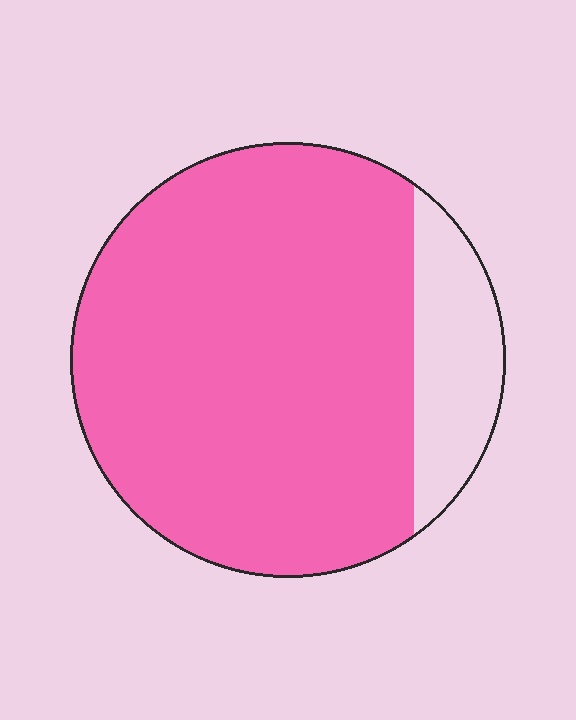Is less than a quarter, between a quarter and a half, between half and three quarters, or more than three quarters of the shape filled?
More than three quarters.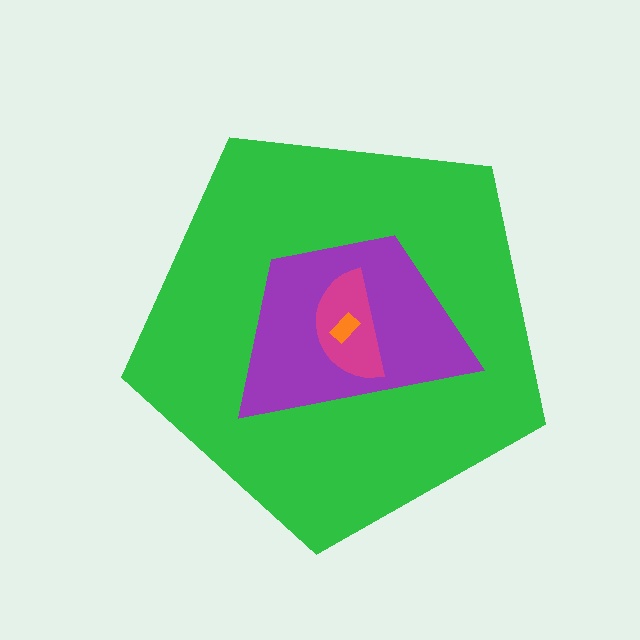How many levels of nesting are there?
4.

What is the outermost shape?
The green pentagon.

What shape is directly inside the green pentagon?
The purple trapezoid.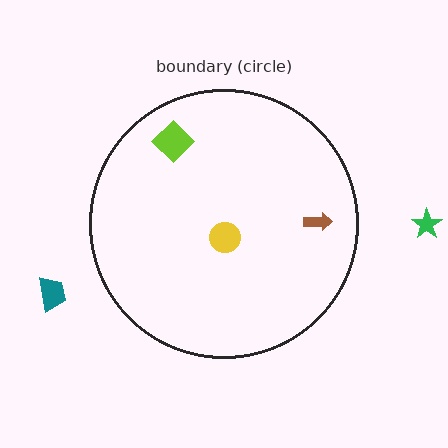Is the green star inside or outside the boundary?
Outside.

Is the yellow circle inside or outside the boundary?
Inside.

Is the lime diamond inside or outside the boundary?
Inside.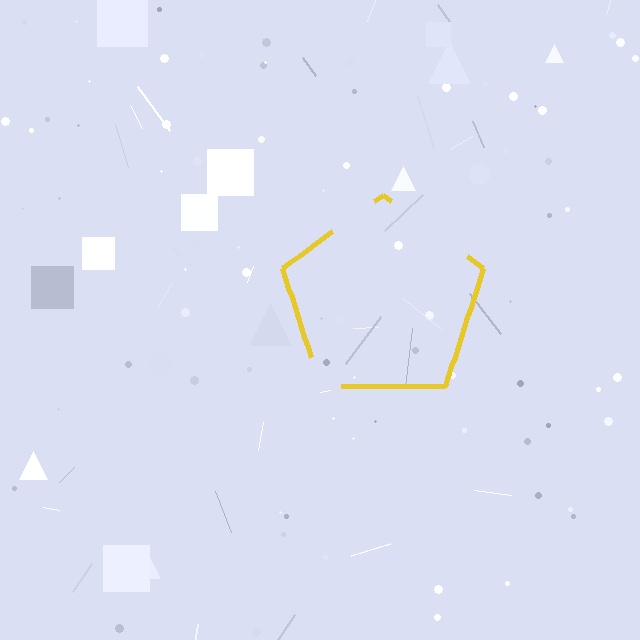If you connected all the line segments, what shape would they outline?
They would outline a pentagon.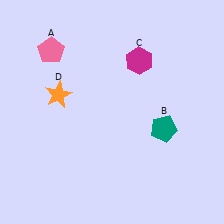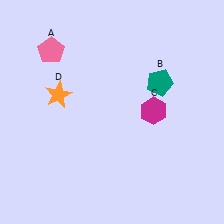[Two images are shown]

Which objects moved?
The objects that moved are: the teal pentagon (B), the magenta hexagon (C).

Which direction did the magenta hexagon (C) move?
The magenta hexagon (C) moved down.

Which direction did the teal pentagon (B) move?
The teal pentagon (B) moved up.